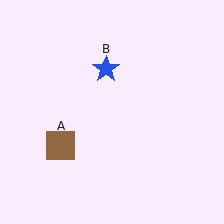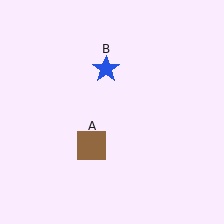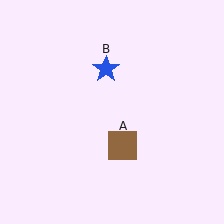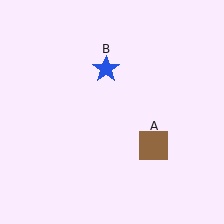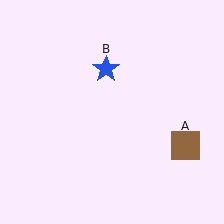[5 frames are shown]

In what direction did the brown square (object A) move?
The brown square (object A) moved right.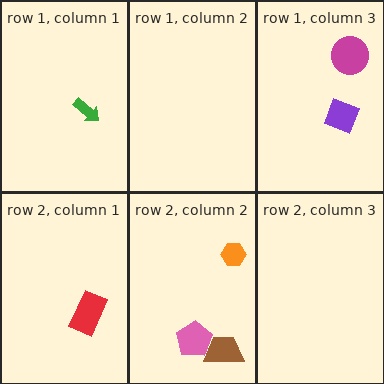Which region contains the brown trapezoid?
The row 2, column 2 region.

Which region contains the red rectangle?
The row 2, column 1 region.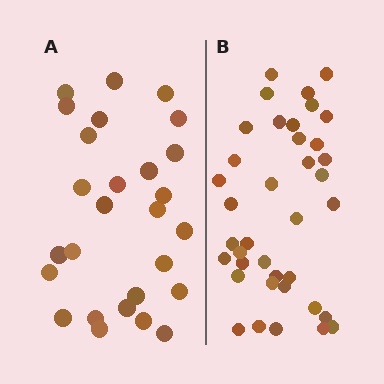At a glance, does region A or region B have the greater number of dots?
Region B (the right region) has more dots.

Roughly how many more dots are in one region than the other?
Region B has roughly 12 or so more dots than region A.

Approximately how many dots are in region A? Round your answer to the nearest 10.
About 30 dots. (The exact count is 27, which rounds to 30.)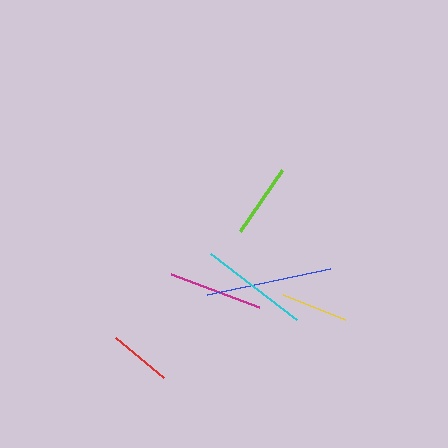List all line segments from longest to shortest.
From longest to shortest: blue, cyan, magenta, lime, yellow, red.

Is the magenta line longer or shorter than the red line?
The magenta line is longer than the red line.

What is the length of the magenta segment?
The magenta segment is approximately 95 pixels long.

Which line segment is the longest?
The blue line is the longest at approximately 126 pixels.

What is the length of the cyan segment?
The cyan segment is approximately 108 pixels long.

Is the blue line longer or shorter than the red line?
The blue line is longer than the red line.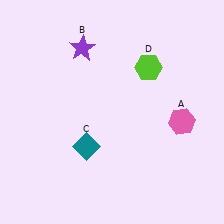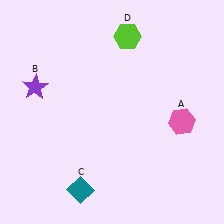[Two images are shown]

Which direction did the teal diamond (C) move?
The teal diamond (C) moved down.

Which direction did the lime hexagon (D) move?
The lime hexagon (D) moved up.